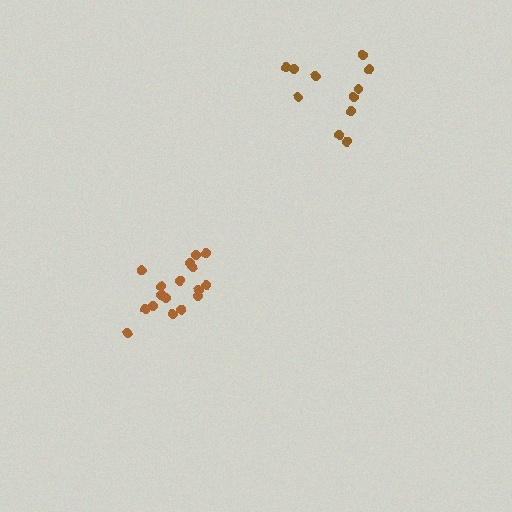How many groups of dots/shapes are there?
There are 2 groups.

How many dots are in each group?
Group 1: 11 dots, Group 2: 17 dots (28 total).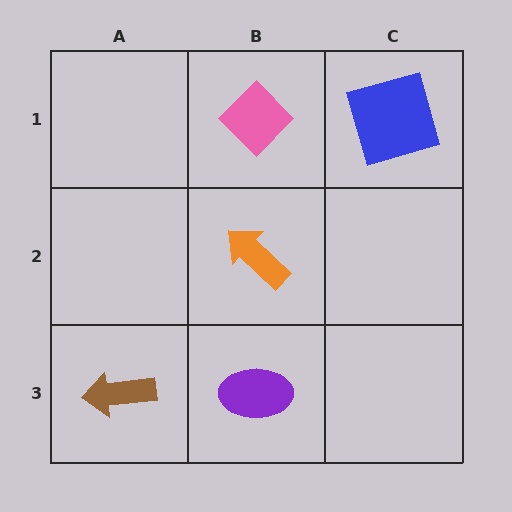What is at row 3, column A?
A brown arrow.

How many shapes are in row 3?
2 shapes.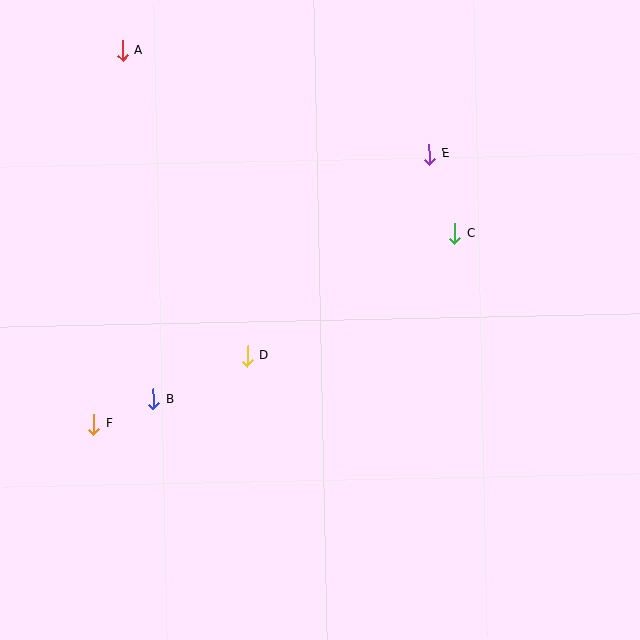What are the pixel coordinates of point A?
Point A is at (123, 51).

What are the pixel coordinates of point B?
Point B is at (153, 399).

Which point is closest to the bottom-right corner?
Point C is closest to the bottom-right corner.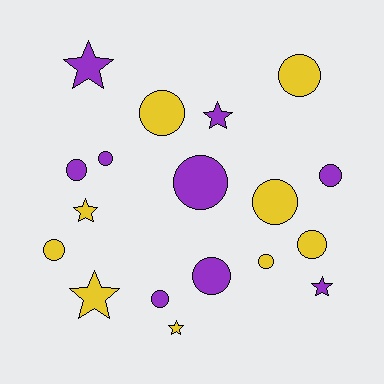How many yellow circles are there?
There are 6 yellow circles.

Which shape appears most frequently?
Circle, with 12 objects.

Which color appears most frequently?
Yellow, with 9 objects.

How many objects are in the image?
There are 18 objects.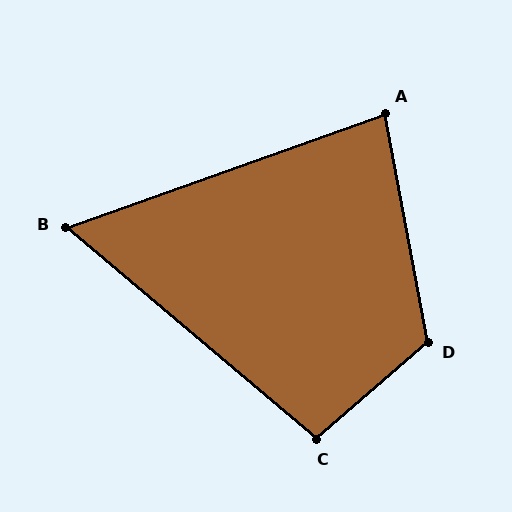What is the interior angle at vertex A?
Approximately 81 degrees (acute).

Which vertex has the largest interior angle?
D, at approximately 120 degrees.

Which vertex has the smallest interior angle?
B, at approximately 60 degrees.